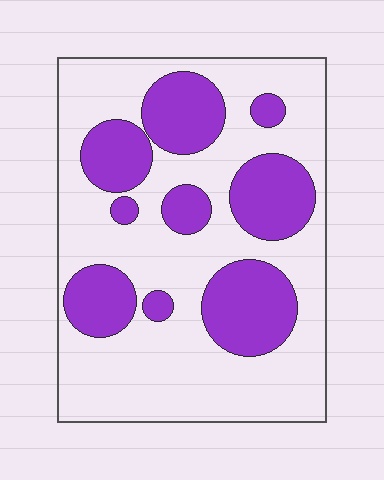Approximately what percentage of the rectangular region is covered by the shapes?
Approximately 30%.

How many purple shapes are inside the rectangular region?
9.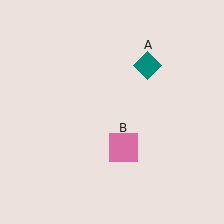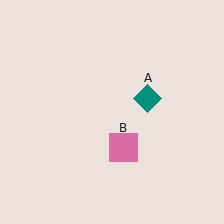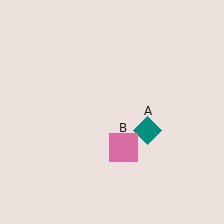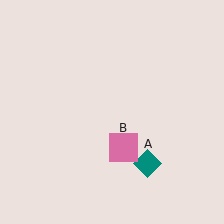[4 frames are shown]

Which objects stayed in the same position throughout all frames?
Pink square (object B) remained stationary.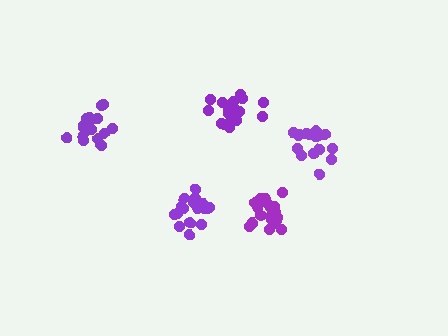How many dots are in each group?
Group 1: 21 dots, Group 2: 17 dots, Group 3: 20 dots, Group 4: 19 dots, Group 5: 16 dots (93 total).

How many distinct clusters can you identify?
There are 5 distinct clusters.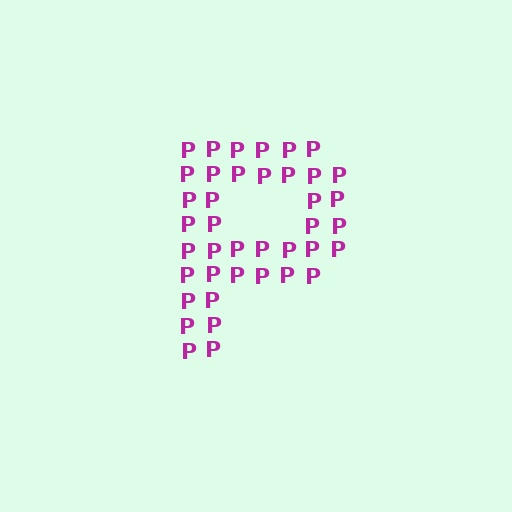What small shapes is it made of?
It is made of small letter P's.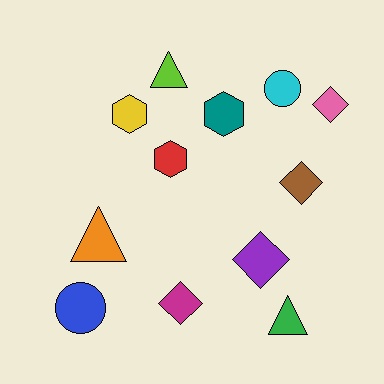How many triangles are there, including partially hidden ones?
There are 3 triangles.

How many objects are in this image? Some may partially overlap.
There are 12 objects.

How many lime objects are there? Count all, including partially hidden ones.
There is 1 lime object.